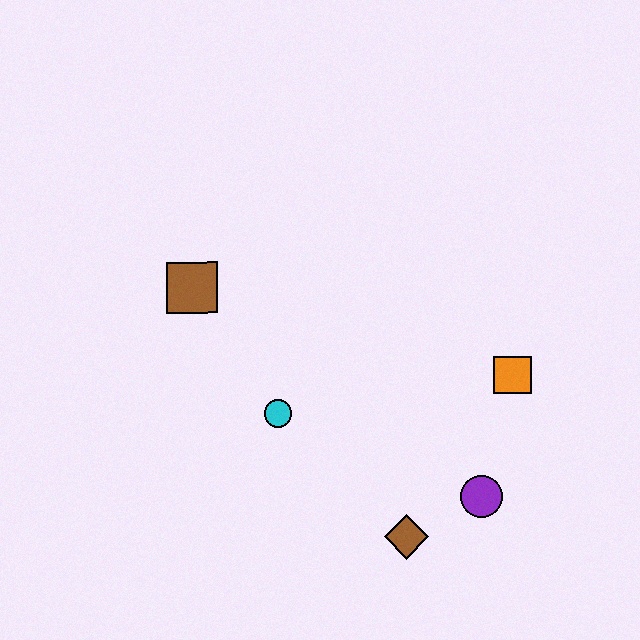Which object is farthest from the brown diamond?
The brown square is farthest from the brown diamond.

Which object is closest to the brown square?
The cyan circle is closest to the brown square.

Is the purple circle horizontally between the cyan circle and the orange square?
Yes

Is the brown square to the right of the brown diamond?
No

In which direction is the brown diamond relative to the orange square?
The brown diamond is below the orange square.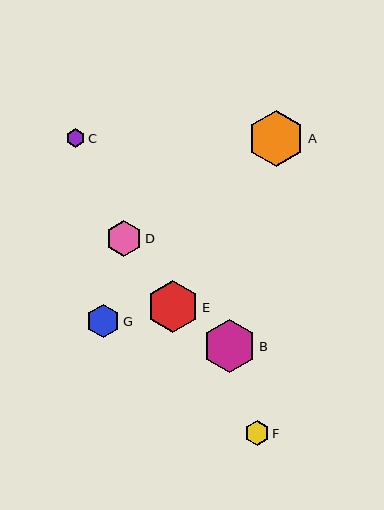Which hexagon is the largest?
Hexagon A is the largest with a size of approximately 57 pixels.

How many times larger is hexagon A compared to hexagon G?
Hexagon A is approximately 1.7 times the size of hexagon G.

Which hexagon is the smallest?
Hexagon C is the smallest with a size of approximately 18 pixels.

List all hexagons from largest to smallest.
From largest to smallest: A, B, E, D, G, F, C.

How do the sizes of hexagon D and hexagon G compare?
Hexagon D and hexagon G are approximately the same size.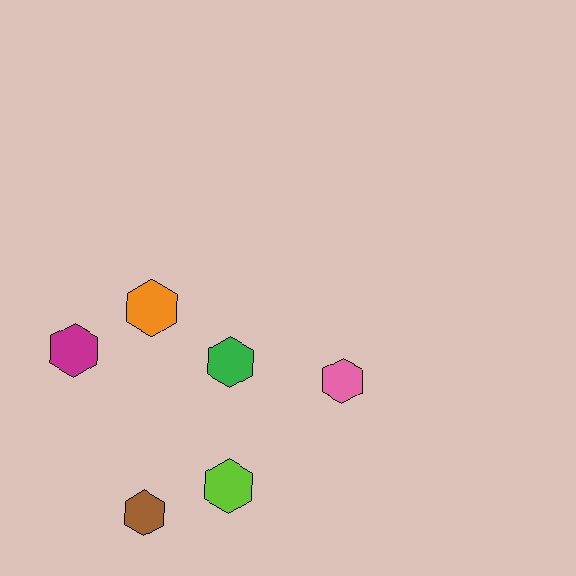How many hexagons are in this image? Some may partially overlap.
There are 6 hexagons.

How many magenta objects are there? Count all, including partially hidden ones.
There is 1 magenta object.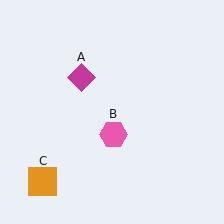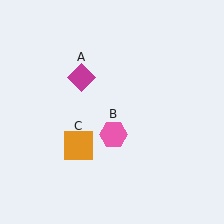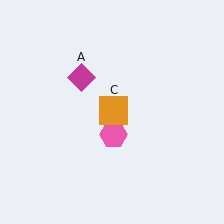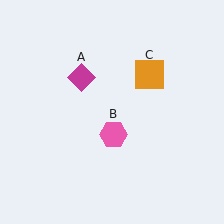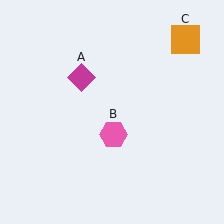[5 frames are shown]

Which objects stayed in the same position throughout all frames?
Magenta diamond (object A) and pink hexagon (object B) remained stationary.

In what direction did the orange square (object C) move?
The orange square (object C) moved up and to the right.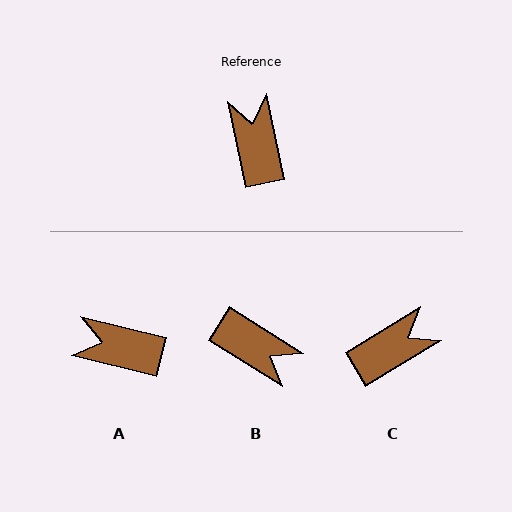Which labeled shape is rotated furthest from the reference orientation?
B, about 134 degrees away.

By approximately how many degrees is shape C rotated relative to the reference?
Approximately 71 degrees clockwise.